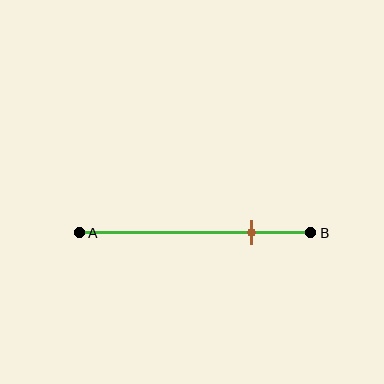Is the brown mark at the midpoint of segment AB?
No, the mark is at about 75% from A, not at the 50% midpoint.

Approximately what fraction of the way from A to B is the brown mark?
The brown mark is approximately 75% of the way from A to B.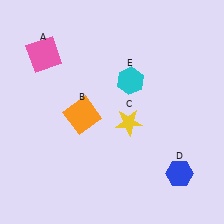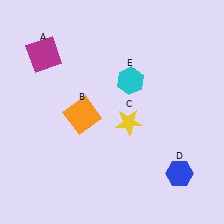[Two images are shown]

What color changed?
The square (A) changed from pink in Image 1 to magenta in Image 2.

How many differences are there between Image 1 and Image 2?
There is 1 difference between the two images.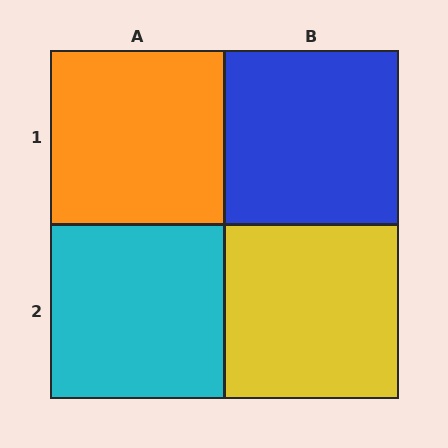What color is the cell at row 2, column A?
Cyan.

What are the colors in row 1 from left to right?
Orange, blue.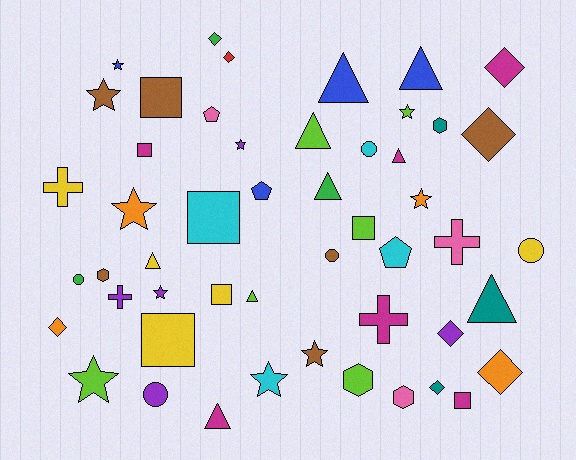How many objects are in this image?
There are 50 objects.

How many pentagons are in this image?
There are 3 pentagons.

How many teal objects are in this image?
There are 3 teal objects.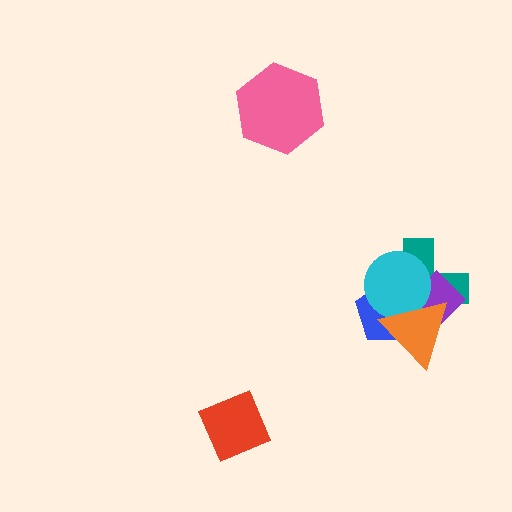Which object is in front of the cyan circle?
The orange triangle is in front of the cyan circle.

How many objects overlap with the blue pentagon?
4 objects overlap with the blue pentagon.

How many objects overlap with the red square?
0 objects overlap with the red square.